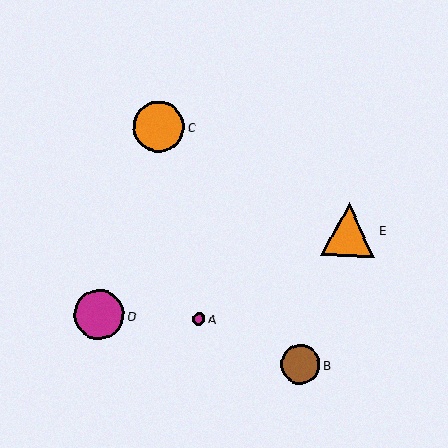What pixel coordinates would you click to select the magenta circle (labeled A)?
Click at (199, 319) to select the magenta circle A.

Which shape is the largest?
The orange triangle (labeled E) is the largest.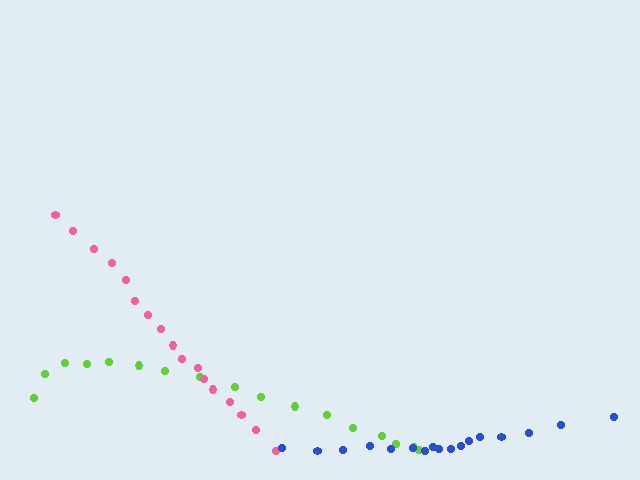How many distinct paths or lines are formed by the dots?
There are 3 distinct paths.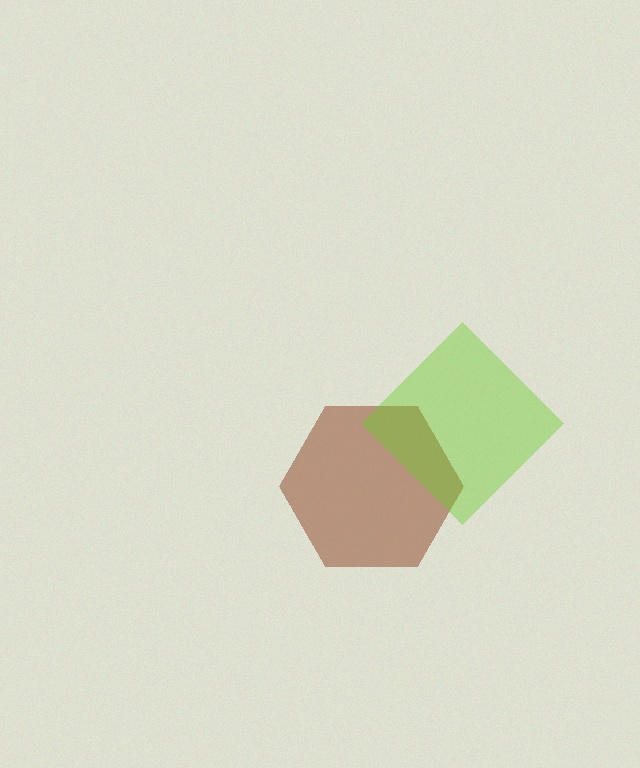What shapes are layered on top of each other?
The layered shapes are: a brown hexagon, a lime diamond.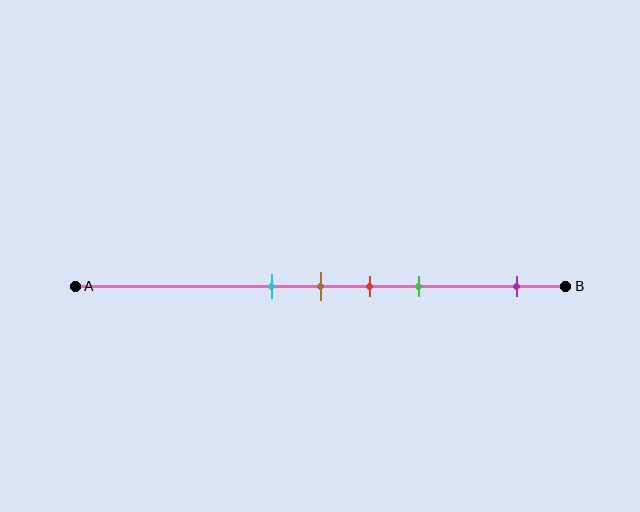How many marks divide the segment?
There are 5 marks dividing the segment.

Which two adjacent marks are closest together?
The cyan and brown marks are the closest adjacent pair.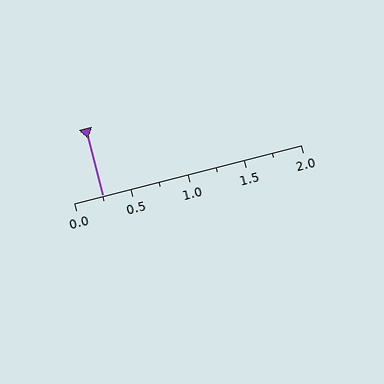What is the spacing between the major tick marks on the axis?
The major ticks are spaced 0.5 apart.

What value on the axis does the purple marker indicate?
The marker indicates approximately 0.25.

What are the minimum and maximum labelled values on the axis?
The axis runs from 0.0 to 2.0.